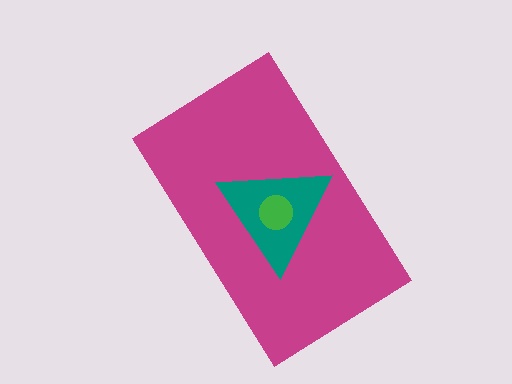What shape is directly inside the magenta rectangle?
The teal triangle.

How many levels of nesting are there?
3.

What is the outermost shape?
The magenta rectangle.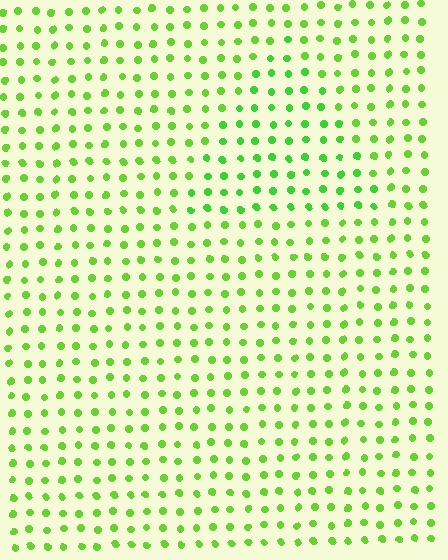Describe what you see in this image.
The image is filled with small lime elements in a uniform arrangement. A triangle-shaped region is visible where the elements are tinted to a slightly different hue, forming a subtle color boundary.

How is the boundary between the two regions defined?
The boundary is defined purely by a slight shift in hue (about 17 degrees). Spacing, size, and orientation are identical on both sides.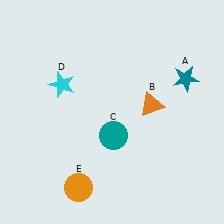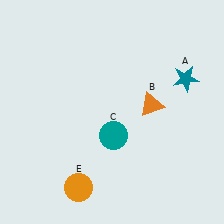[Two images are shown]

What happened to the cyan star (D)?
The cyan star (D) was removed in Image 2. It was in the top-left area of Image 1.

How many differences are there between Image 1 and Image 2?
There is 1 difference between the two images.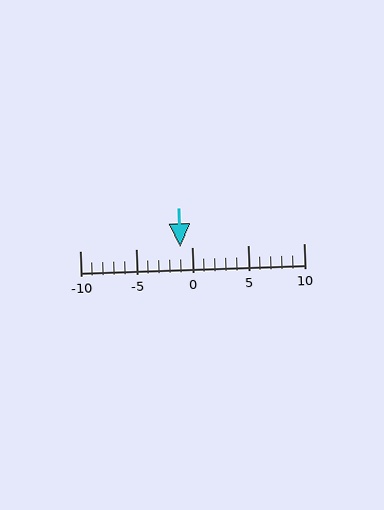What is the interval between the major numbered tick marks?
The major tick marks are spaced 5 units apart.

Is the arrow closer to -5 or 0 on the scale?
The arrow is closer to 0.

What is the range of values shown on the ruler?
The ruler shows values from -10 to 10.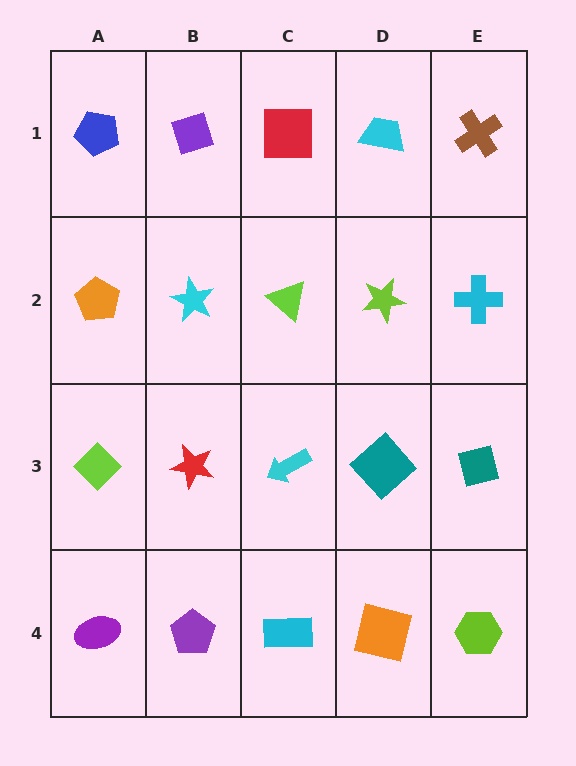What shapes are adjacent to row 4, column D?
A teal diamond (row 3, column D), a cyan rectangle (row 4, column C), a lime hexagon (row 4, column E).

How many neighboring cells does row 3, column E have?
3.